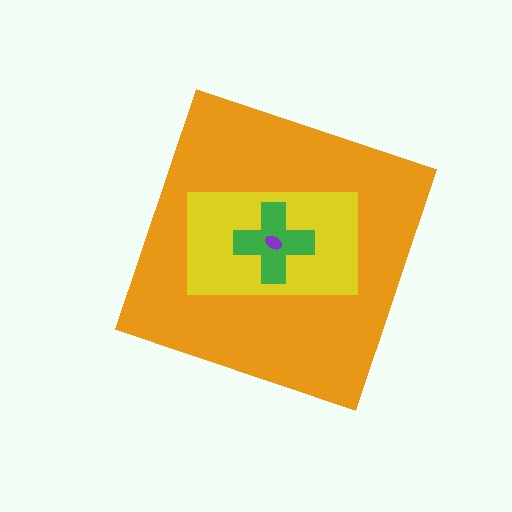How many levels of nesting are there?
4.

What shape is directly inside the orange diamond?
The yellow rectangle.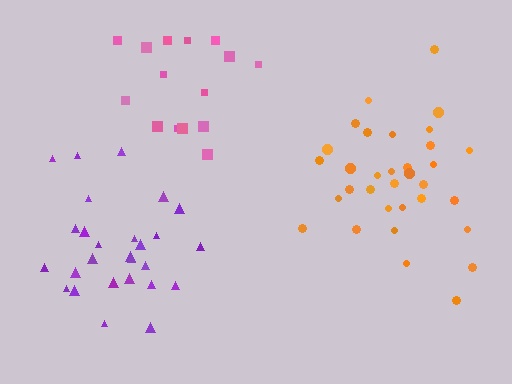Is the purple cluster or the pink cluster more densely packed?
Purple.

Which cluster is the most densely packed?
Orange.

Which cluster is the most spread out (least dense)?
Pink.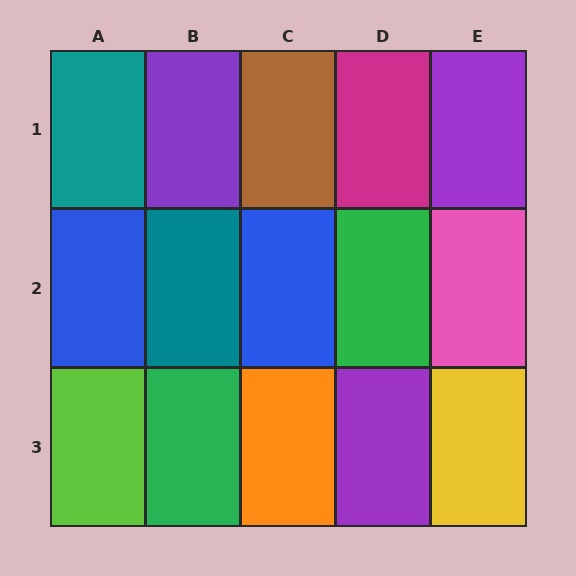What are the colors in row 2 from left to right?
Blue, teal, blue, green, pink.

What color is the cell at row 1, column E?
Purple.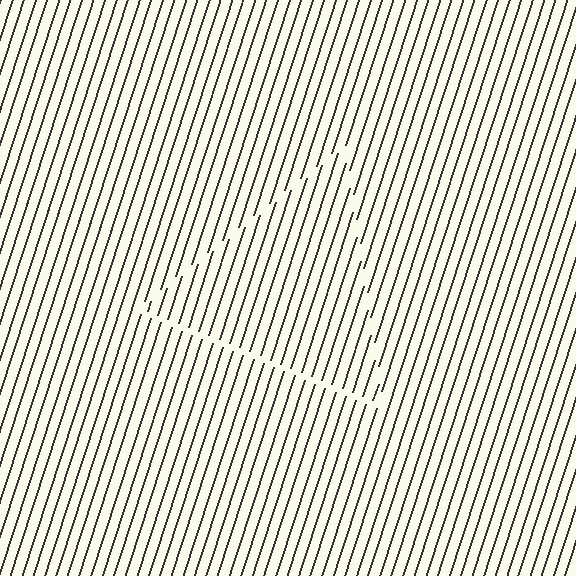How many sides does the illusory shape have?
3 sides — the line-ends trace a triangle.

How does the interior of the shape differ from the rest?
The interior of the shape contains the same grating, shifted by half a period — the contour is defined by the phase discontinuity where line-ends from the inner and outer gratings abut.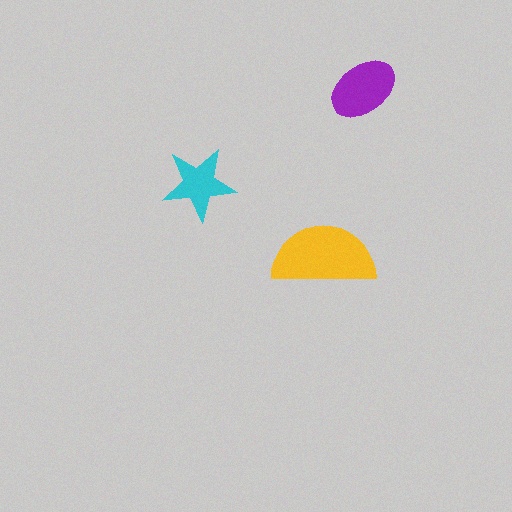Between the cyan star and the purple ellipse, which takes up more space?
The purple ellipse.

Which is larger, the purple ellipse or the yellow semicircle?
The yellow semicircle.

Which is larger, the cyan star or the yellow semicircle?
The yellow semicircle.